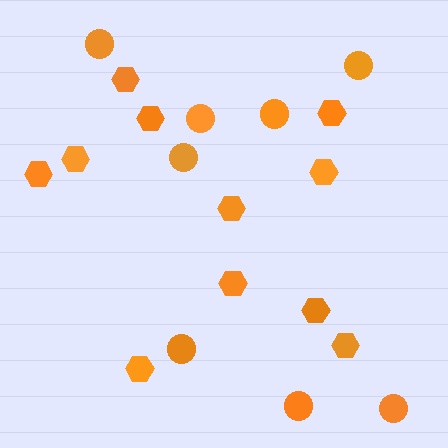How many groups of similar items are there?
There are 2 groups: one group of circles (8) and one group of hexagons (11).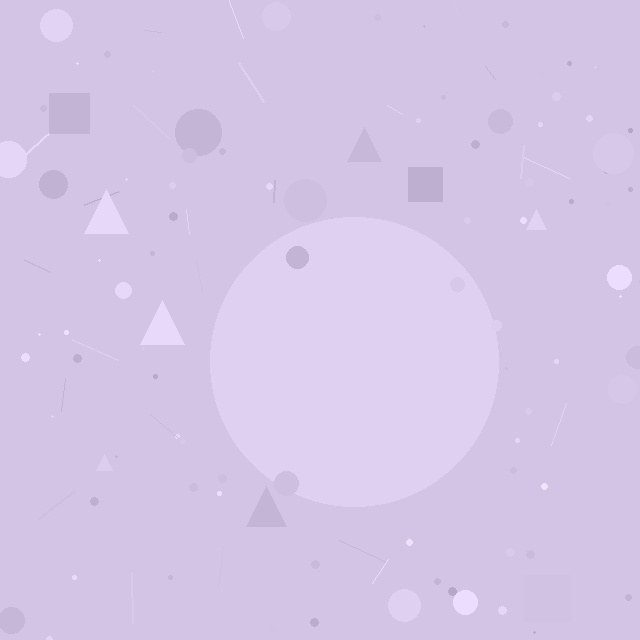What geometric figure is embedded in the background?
A circle is embedded in the background.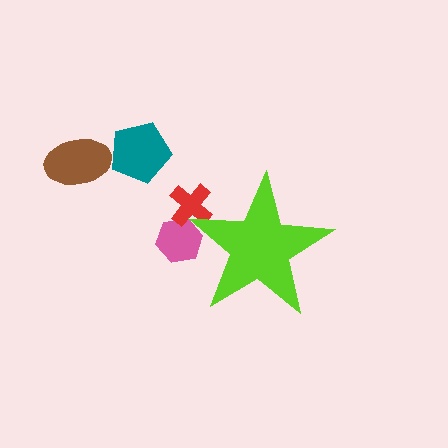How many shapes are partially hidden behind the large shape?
2 shapes are partially hidden.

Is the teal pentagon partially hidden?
No, the teal pentagon is fully visible.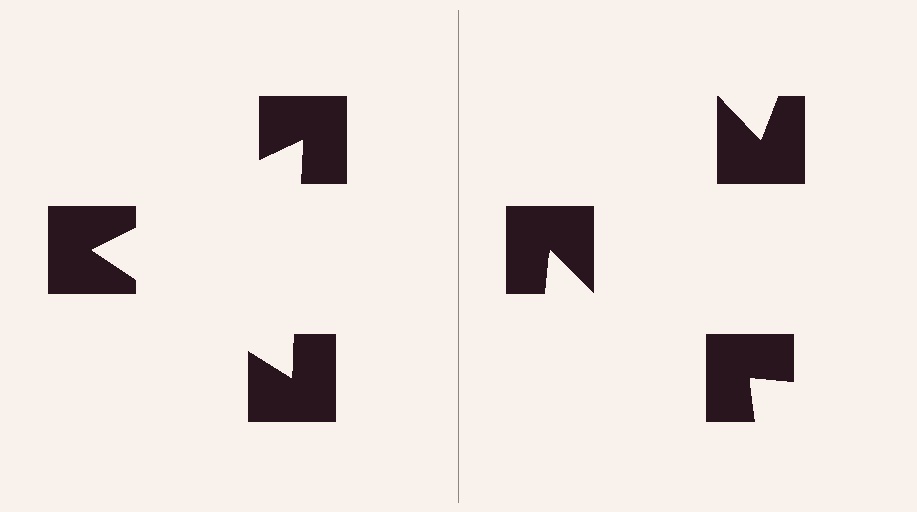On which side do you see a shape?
An illusory triangle appears on the left side. On the right side the wedge cuts are rotated, so no coherent shape forms.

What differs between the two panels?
The notched squares are positioned identically on both sides; only the wedge orientations differ. On the left they align to a triangle; on the right they are misaligned.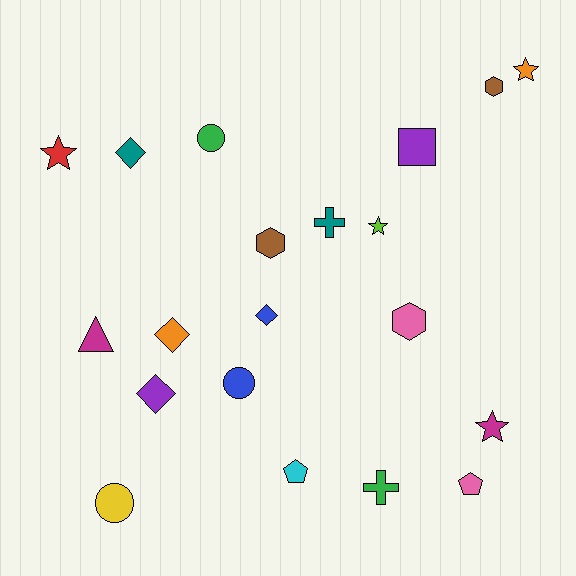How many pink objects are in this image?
There are 2 pink objects.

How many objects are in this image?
There are 20 objects.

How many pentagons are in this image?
There are 2 pentagons.